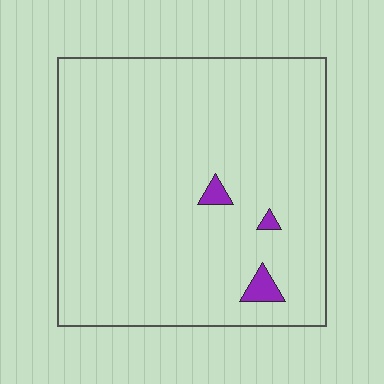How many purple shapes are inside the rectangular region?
3.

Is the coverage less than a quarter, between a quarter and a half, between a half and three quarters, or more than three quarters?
Less than a quarter.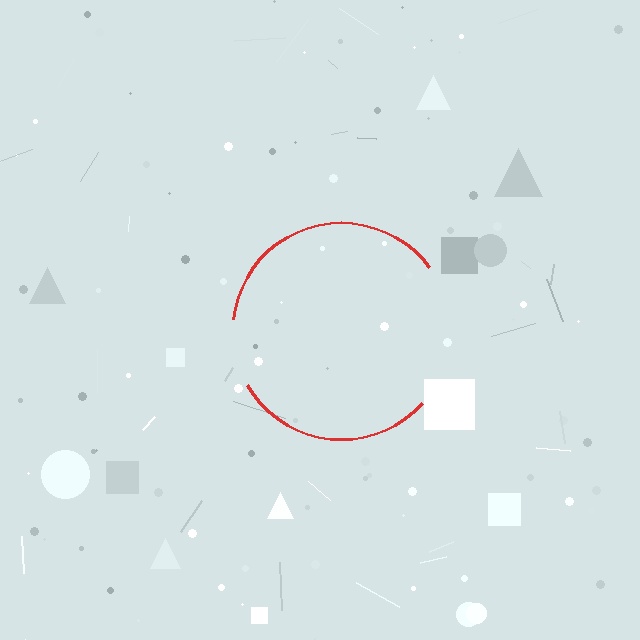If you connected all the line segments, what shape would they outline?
They would outline a circle.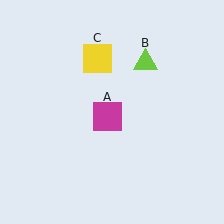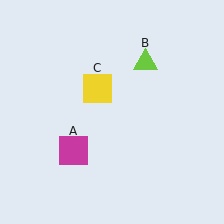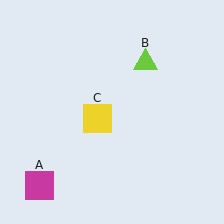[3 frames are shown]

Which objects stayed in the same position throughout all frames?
Lime triangle (object B) remained stationary.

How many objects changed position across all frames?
2 objects changed position: magenta square (object A), yellow square (object C).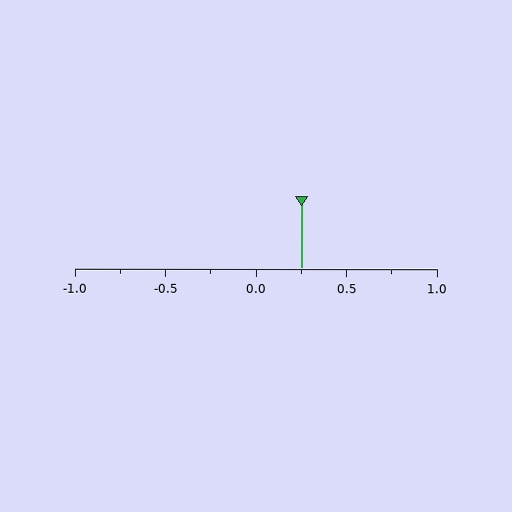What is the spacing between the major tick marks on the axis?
The major ticks are spaced 0.5 apart.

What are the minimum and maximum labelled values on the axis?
The axis runs from -1.0 to 1.0.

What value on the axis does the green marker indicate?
The marker indicates approximately 0.25.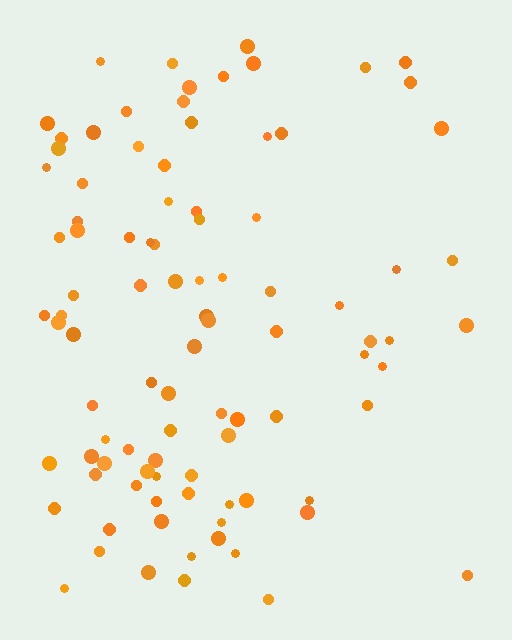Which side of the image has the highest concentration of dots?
The left.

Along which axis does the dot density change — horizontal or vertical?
Horizontal.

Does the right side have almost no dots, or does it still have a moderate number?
Still a moderate number, just noticeably fewer than the left.